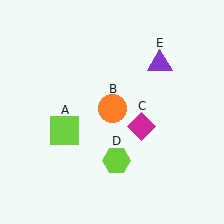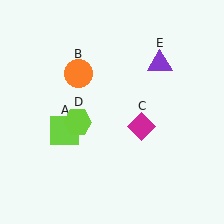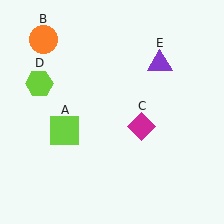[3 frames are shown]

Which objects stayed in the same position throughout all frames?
Lime square (object A) and magenta diamond (object C) and purple triangle (object E) remained stationary.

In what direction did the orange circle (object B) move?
The orange circle (object B) moved up and to the left.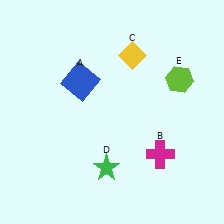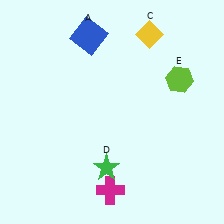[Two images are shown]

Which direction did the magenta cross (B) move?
The magenta cross (B) moved left.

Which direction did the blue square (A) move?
The blue square (A) moved up.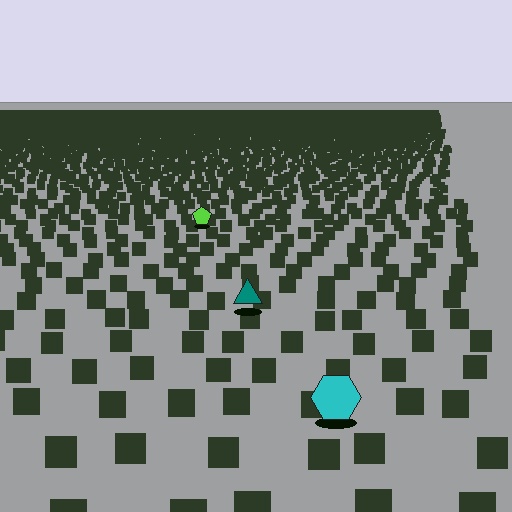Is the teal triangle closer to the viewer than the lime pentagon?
Yes. The teal triangle is closer — you can tell from the texture gradient: the ground texture is coarser near it.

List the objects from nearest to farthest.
From nearest to farthest: the cyan hexagon, the teal triangle, the lime pentagon.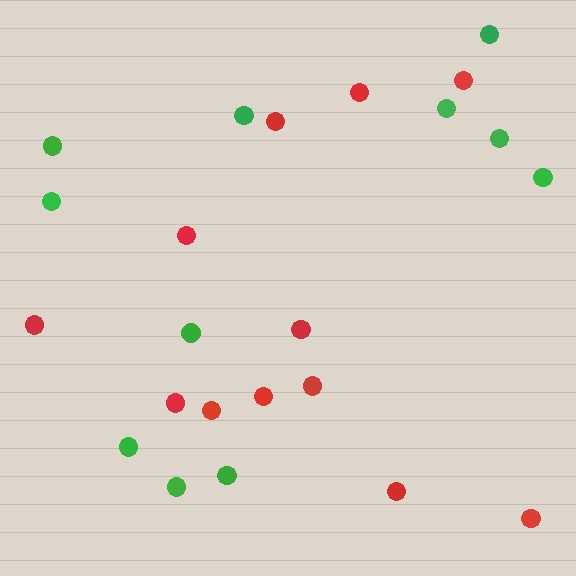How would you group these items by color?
There are 2 groups: one group of green circles (11) and one group of red circles (12).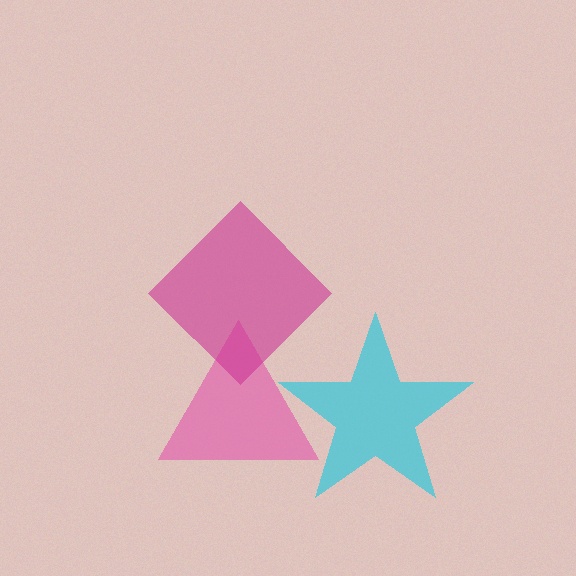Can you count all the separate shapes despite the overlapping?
Yes, there are 3 separate shapes.